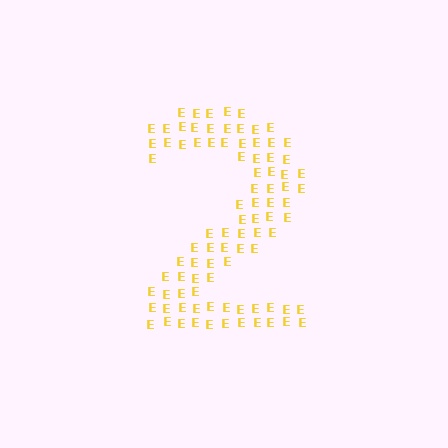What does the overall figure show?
The overall figure shows the digit 2.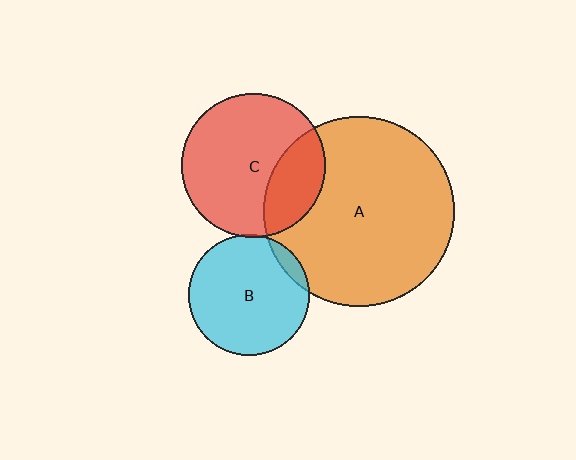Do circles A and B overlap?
Yes.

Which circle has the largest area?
Circle A (orange).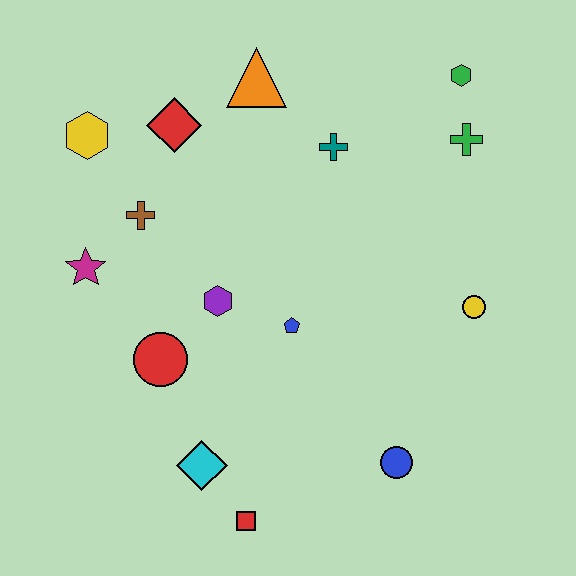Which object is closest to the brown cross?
The magenta star is closest to the brown cross.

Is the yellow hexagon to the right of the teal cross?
No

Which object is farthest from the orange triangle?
The red square is farthest from the orange triangle.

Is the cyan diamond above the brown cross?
No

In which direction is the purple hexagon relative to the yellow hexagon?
The purple hexagon is below the yellow hexagon.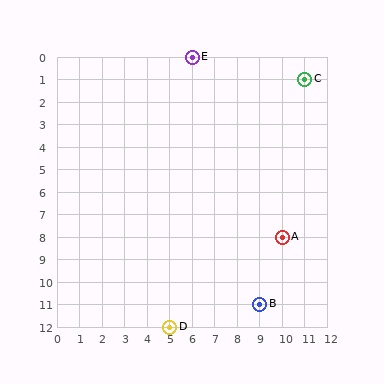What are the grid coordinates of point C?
Point C is at grid coordinates (11, 1).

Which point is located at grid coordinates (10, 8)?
Point A is at (10, 8).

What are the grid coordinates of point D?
Point D is at grid coordinates (5, 12).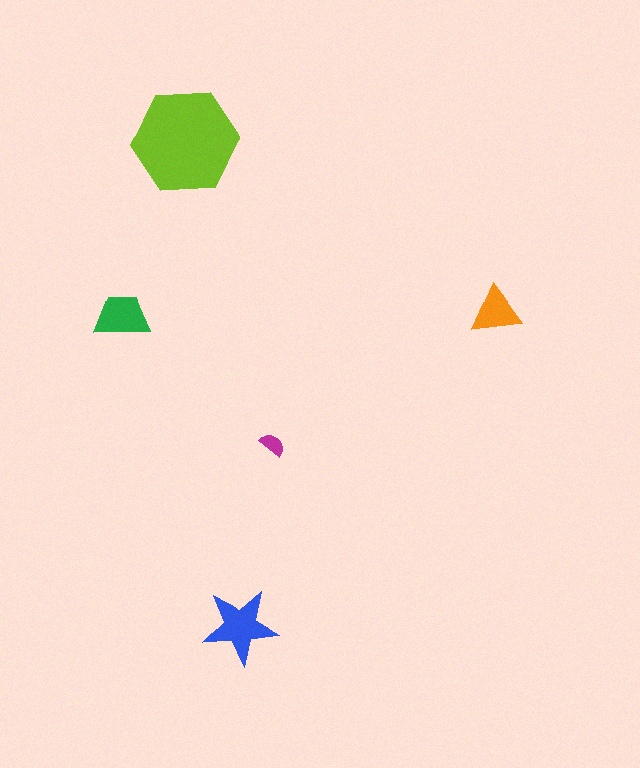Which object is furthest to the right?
The orange triangle is rightmost.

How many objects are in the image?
There are 5 objects in the image.